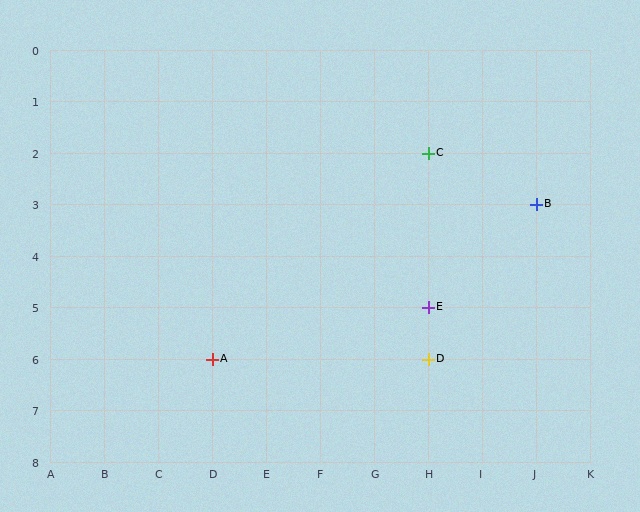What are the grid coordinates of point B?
Point B is at grid coordinates (J, 3).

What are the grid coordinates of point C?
Point C is at grid coordinates (H, 2).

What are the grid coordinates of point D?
Point D is at grid coordinates (H, 6).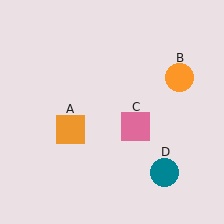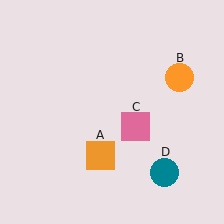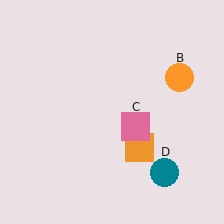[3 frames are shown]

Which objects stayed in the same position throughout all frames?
Orange circle (object B) and pink square (object C) and teal circle (object D) remained stationary.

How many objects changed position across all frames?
1 object changed position: orange square (object A).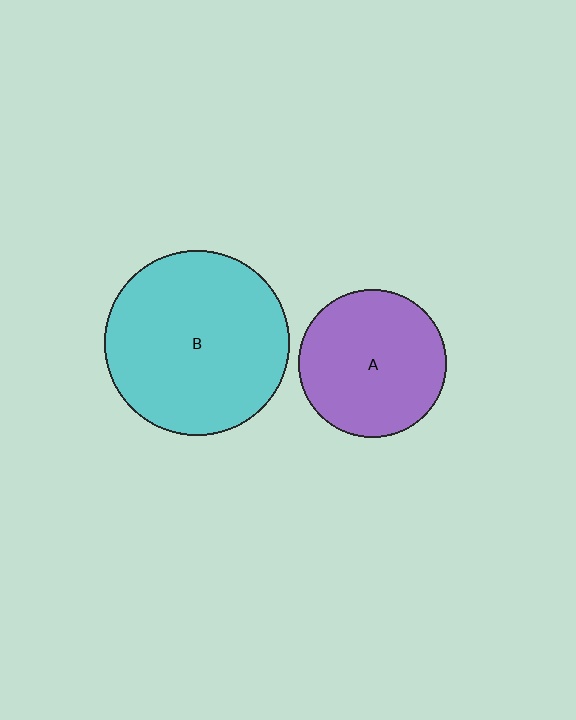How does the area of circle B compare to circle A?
Approximately 1.6 times.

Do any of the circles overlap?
No, none of the circles overlap.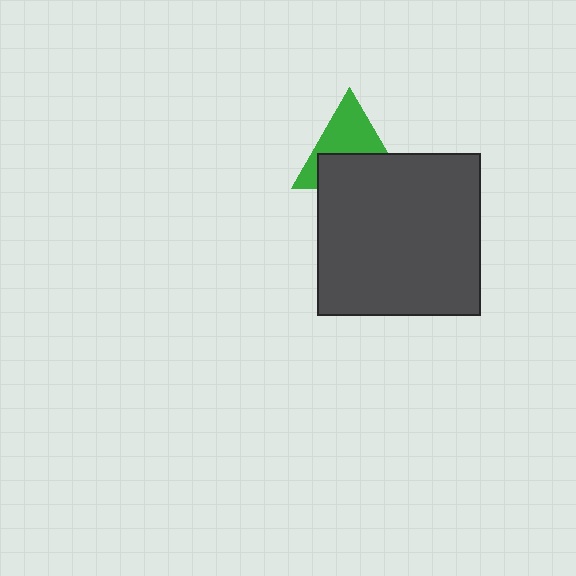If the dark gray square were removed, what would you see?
You would see the complete green triangle.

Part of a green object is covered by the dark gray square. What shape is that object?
It is a triangle.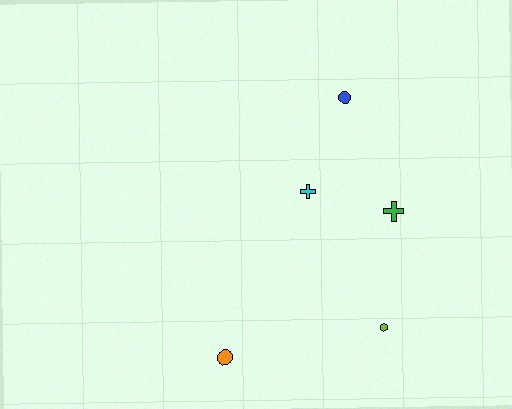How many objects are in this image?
There are 5 objects.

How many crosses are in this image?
There are 2 crosses.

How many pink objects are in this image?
There are no pink objects.